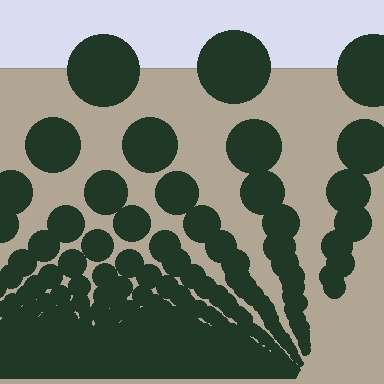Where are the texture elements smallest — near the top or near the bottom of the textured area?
Near the bottom.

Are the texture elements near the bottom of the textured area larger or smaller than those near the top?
Smaller. The gradient is inverted — elements near the bottom are smaller and denser.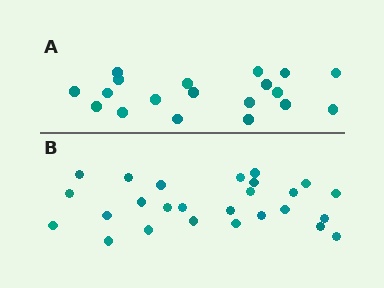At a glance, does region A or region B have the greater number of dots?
Region B (the bottom region) has more dots.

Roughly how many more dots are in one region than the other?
Region B has roughly 8 or so more dots than region A.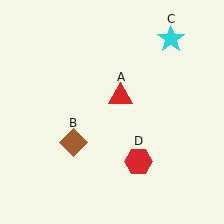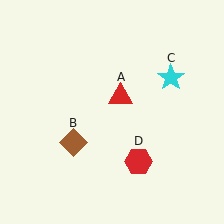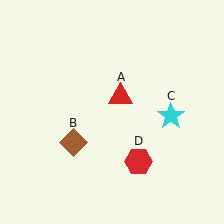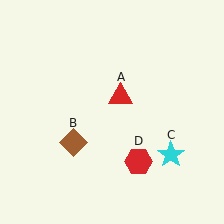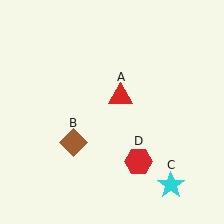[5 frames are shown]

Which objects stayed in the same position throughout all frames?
Red triangle (object A) and brown diamond (object B) and red hexagon (object D) remained stationary.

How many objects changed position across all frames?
1 object changed position: cyan star (object C).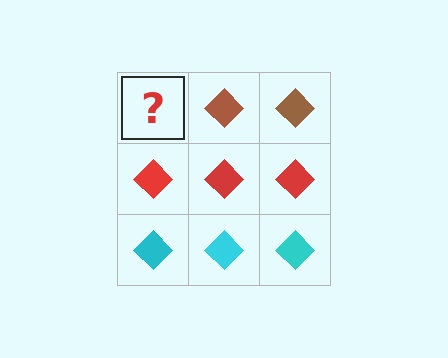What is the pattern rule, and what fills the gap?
The rule is that each row has a consistent color. The gap should be filled with a brown diamond.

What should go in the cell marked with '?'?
The missing cell should contain a brown diamond.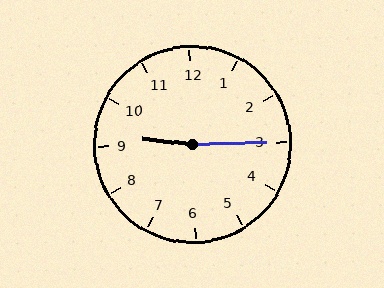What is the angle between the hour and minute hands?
Approximately 172 degrees.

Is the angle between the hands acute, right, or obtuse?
It is obtuse.